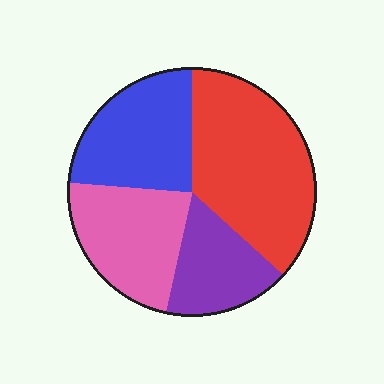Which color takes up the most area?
Red, at roughly 35%.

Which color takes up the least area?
Purple, at roughly 15%.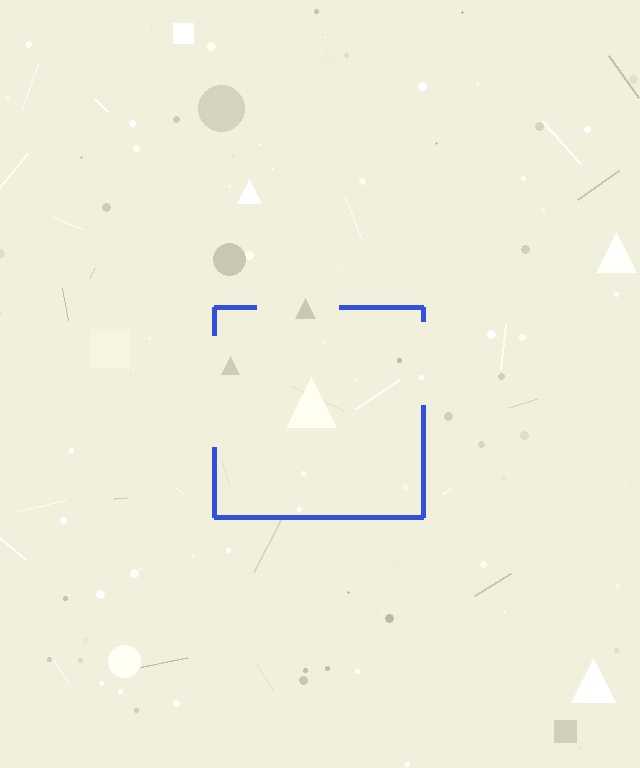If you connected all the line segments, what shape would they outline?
They would outline a square.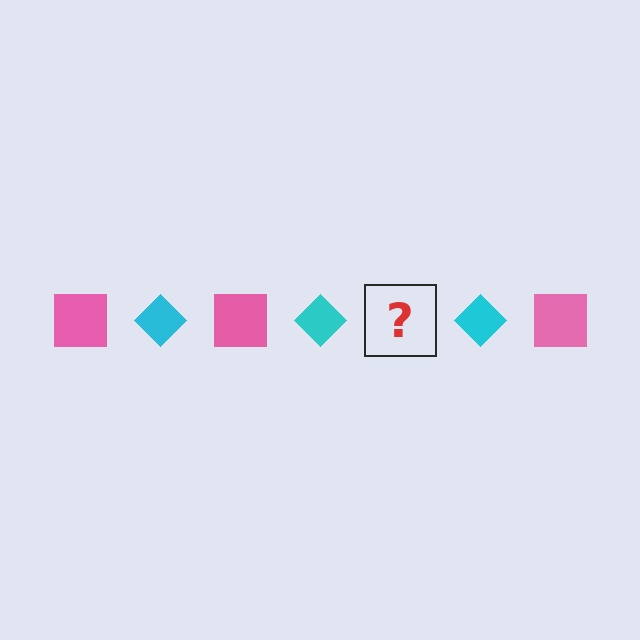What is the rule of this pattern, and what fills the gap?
The rule is that the pattern alternates between pink square and cyan diamond. The gap should be filled with a pink square.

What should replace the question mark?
The question mark should be replaced with a pink square.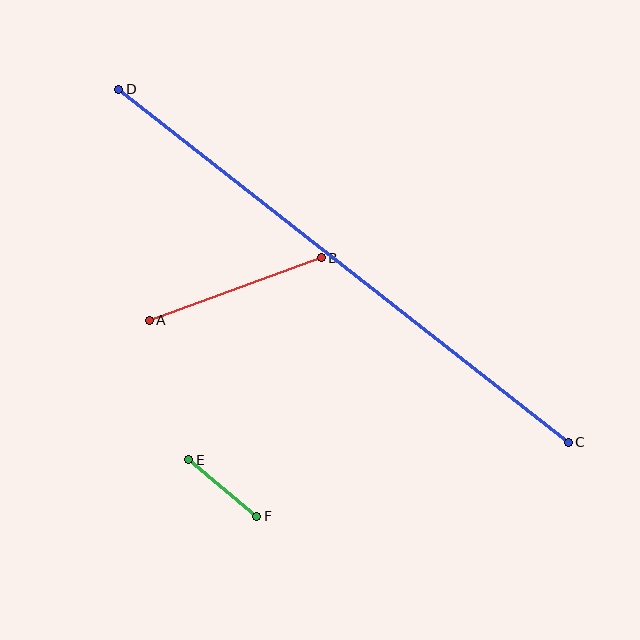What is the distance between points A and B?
The distance is approximately 183 pixels.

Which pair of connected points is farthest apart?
Points C and D are farthest apart.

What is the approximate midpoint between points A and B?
The midpoint is at approximately (235, 289) pixels.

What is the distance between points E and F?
The distance is approximately 89 pixels.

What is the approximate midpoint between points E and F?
The midpoint is at approximately (223, 488) pixels.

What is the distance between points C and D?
The distance is approximately 572 pixels.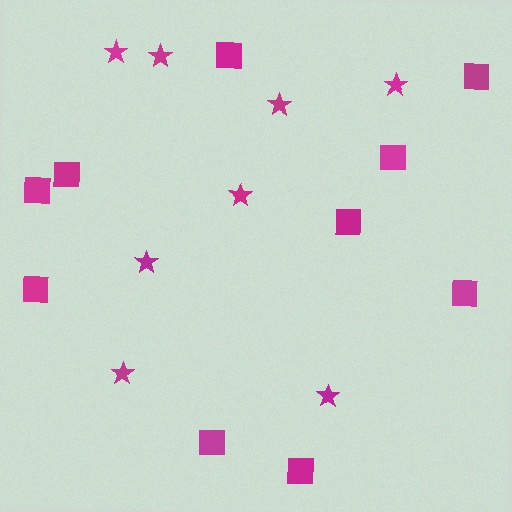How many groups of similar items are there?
There are 2 groups: one group of stars (8) and one group of squares (10).